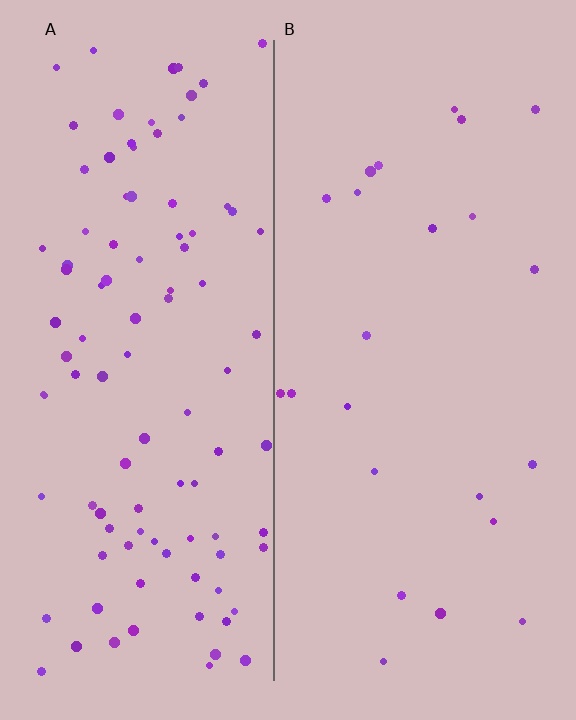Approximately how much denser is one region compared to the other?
Approximately 4.3× — region A over region B.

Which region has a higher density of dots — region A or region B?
A (the left).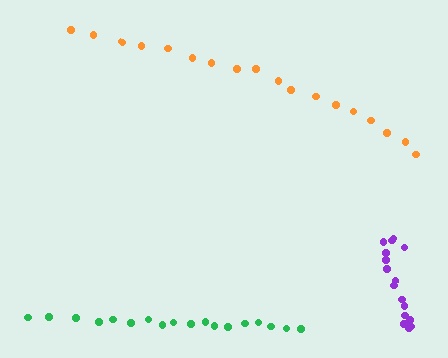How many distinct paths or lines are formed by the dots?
There are 3 distinct paths.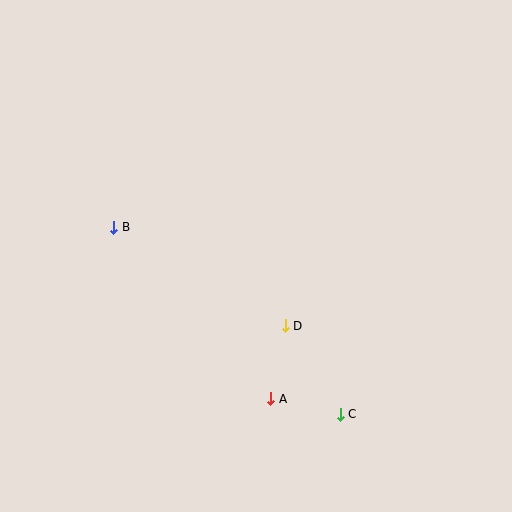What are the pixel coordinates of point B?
Point B is at (114, 227).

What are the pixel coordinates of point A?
Point A is at (271, 399).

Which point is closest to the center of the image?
Point D at (285, 326) is closest to the center.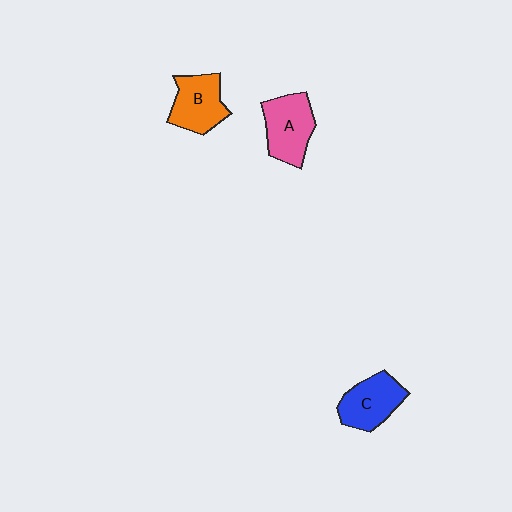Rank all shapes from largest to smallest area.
From largest to smallest: A (pink), C (blue), B (orange).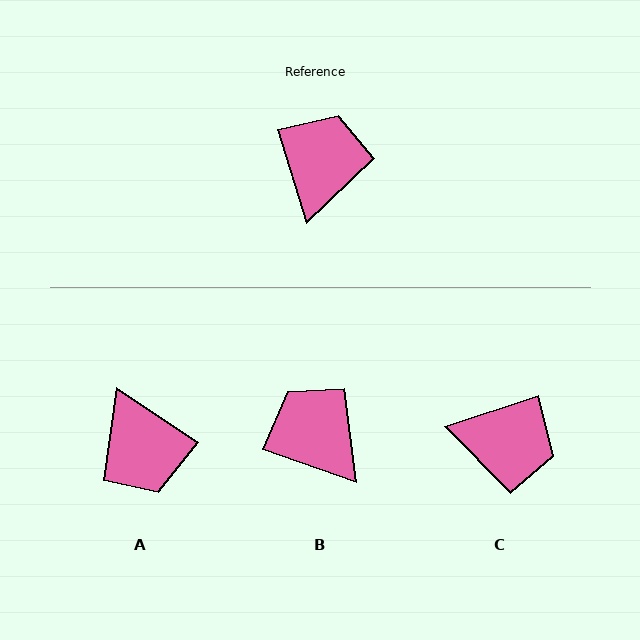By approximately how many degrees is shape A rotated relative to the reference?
Approximately 141 degrees clockwise.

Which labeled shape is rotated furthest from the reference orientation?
A, about 141 degrees away.